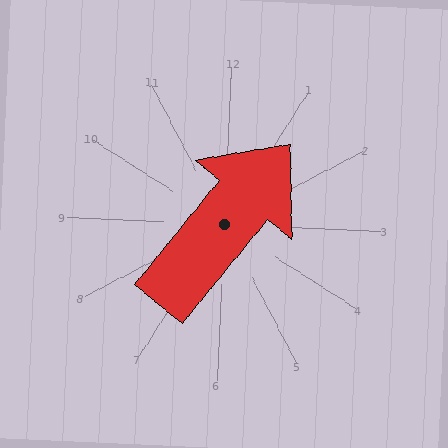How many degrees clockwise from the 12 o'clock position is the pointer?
Approximately 37 degrees.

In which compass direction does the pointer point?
Northeast.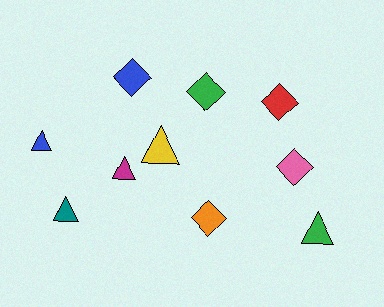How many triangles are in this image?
There are 5 triangles.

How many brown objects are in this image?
There are no brown objects.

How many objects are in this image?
There are 10 objects.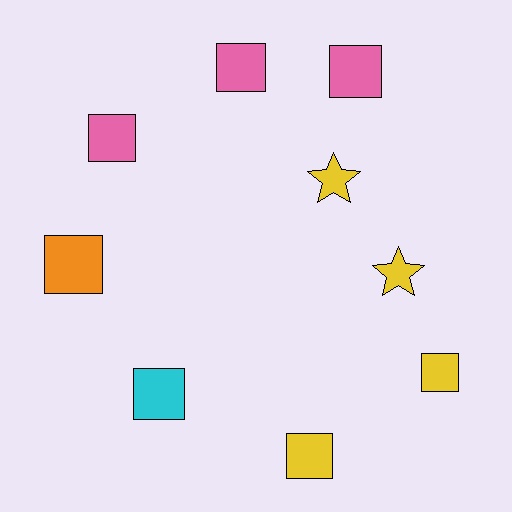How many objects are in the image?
There are 9 objects.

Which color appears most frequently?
Yellow, with 4 objects.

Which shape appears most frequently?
Square, with 7 objects.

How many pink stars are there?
There are no pink stars.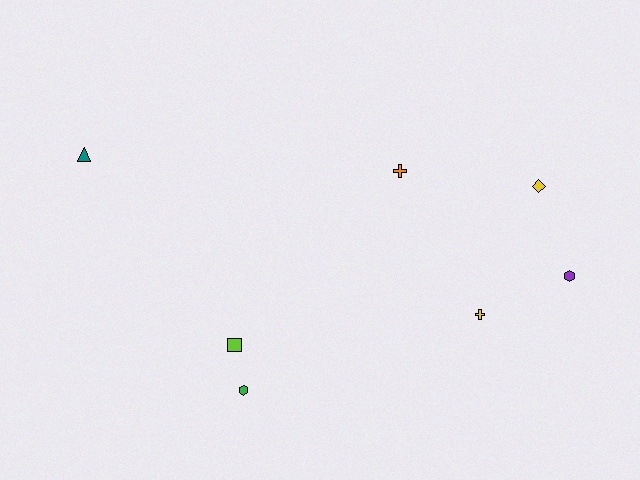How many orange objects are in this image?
There is 1 orange object.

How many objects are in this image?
There are 7 objects.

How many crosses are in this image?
There are 2 crosses.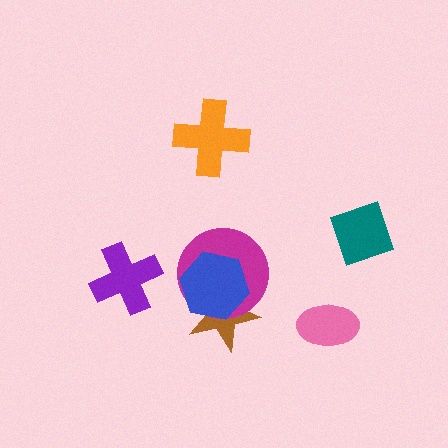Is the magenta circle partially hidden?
Yes, it is partially covered by another shape.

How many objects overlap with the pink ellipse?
0 objects overlap with the pink ellipse.